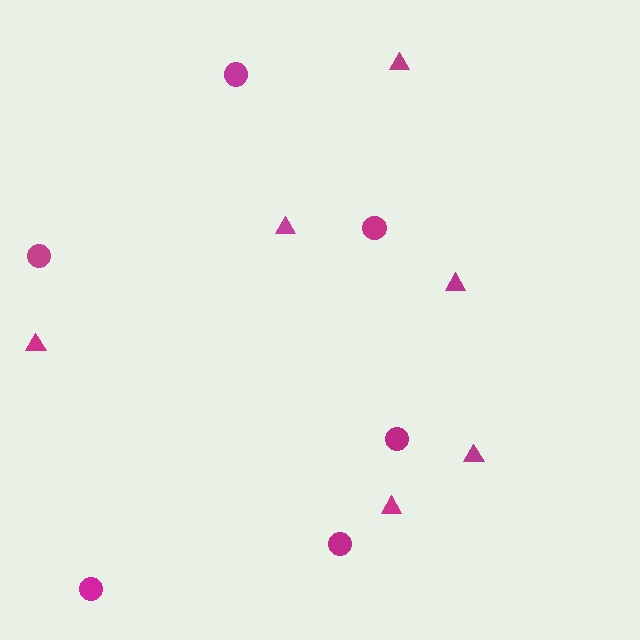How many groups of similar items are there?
There are 2 groups: one group of triangles (6) and one group of circles (6).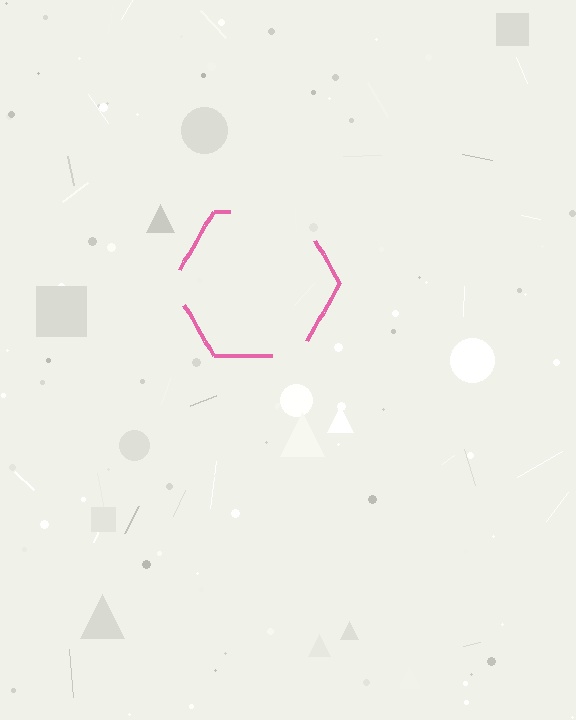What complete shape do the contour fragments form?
The contour fragments form a hexagon.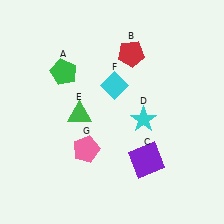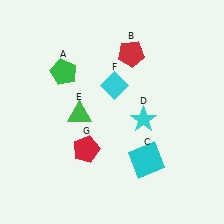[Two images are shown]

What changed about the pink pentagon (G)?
In Image 1, G is pink. In Image 2, it changed to red.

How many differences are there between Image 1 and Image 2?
There are 2 differences between the two images.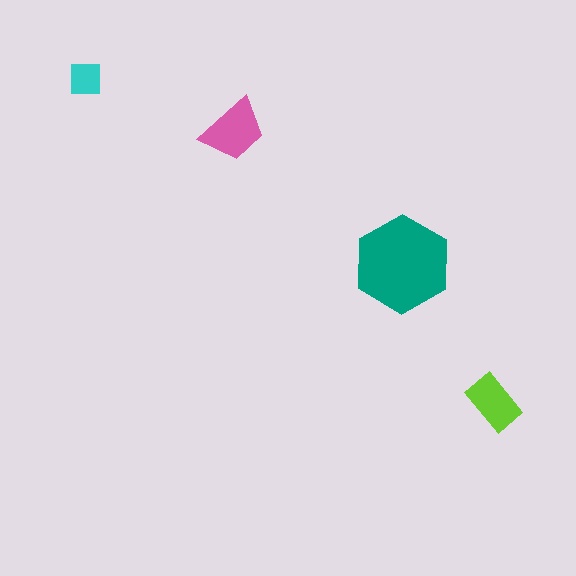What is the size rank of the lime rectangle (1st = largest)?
3rd.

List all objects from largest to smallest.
The teal hexagon, the pink trapezoid, the lime rectangle, the cyan square.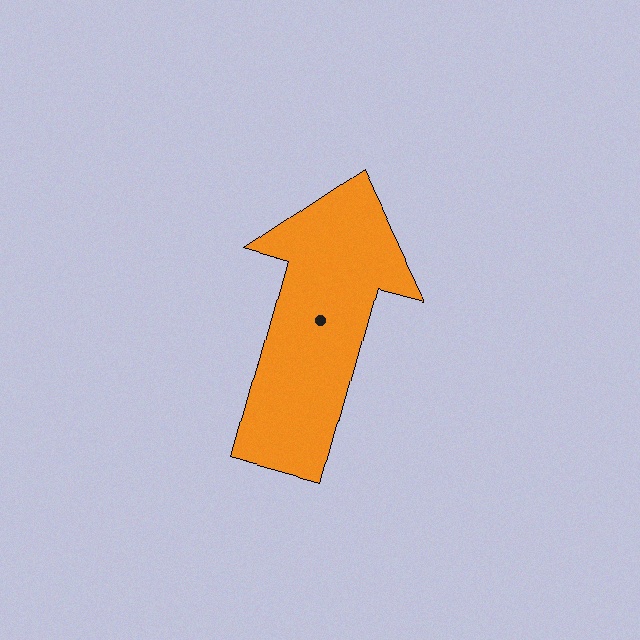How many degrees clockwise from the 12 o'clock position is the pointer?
Approximately 15 degrees.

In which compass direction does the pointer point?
North.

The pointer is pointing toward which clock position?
Roughly 1 o'clock.